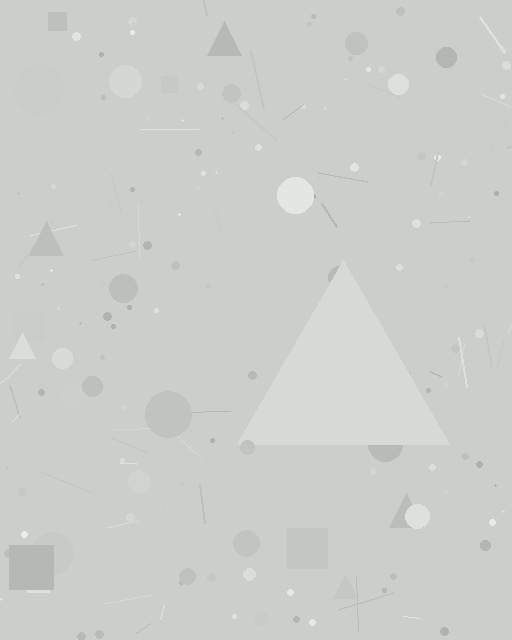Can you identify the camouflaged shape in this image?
The camouflaged shape is a triangle.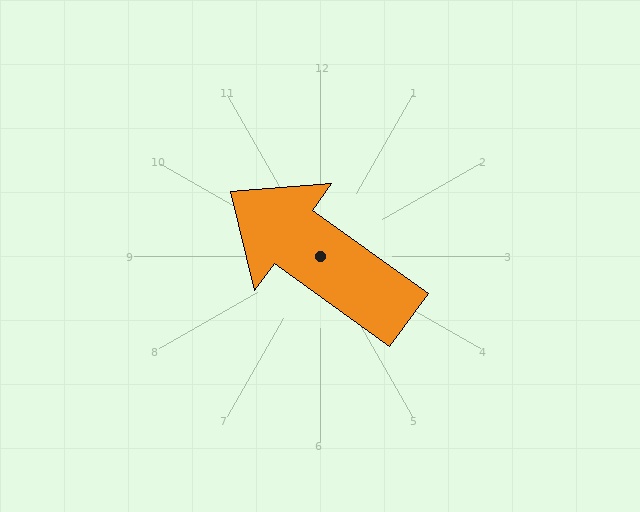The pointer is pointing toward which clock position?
Roughly 10 o'clock.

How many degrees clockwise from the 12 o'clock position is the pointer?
Approximately 306 degrees.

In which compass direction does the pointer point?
Northwest.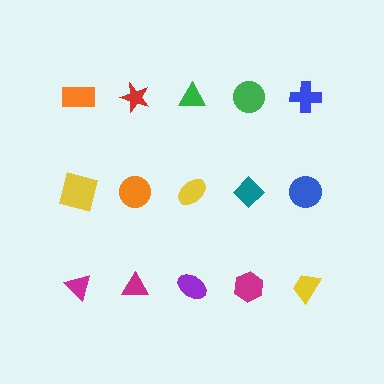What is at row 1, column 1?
An orange rectangle.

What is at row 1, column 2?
A red star.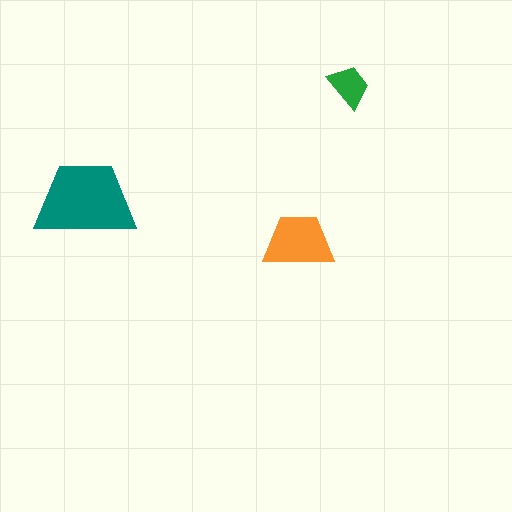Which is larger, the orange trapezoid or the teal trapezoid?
The teal one.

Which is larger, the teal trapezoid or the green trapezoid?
The teal one.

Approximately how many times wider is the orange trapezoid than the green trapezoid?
About 1.5 times wider.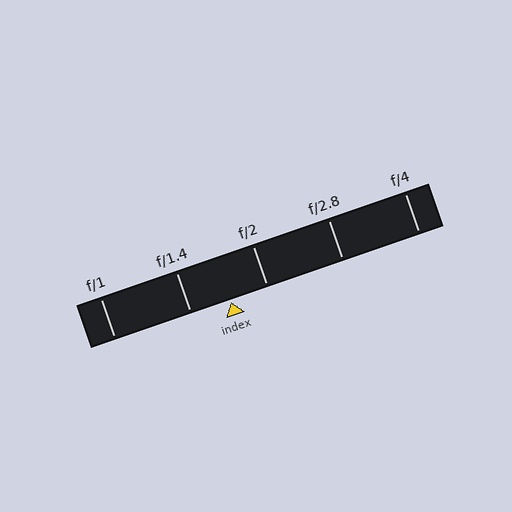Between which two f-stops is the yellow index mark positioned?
The index mark is between f/1.4 and f/2.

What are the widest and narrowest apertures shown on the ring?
The widest aperture shown is f/1 and the narrowest is f/4.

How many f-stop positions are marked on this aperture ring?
There are 5 f-stop positions marked.